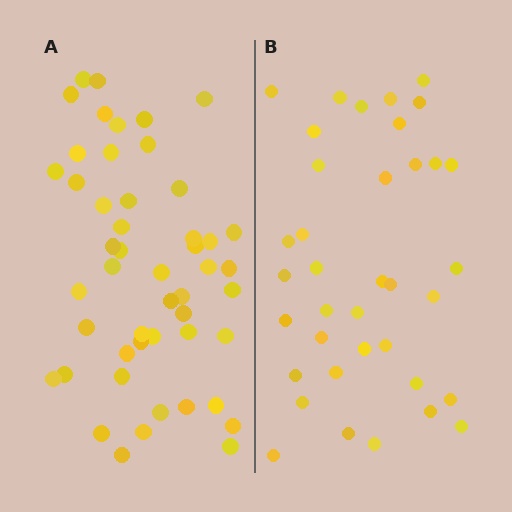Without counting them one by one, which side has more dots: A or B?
Region A (the left region) has more dots.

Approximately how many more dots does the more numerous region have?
Region A has roughly 12 or so more dots than region B.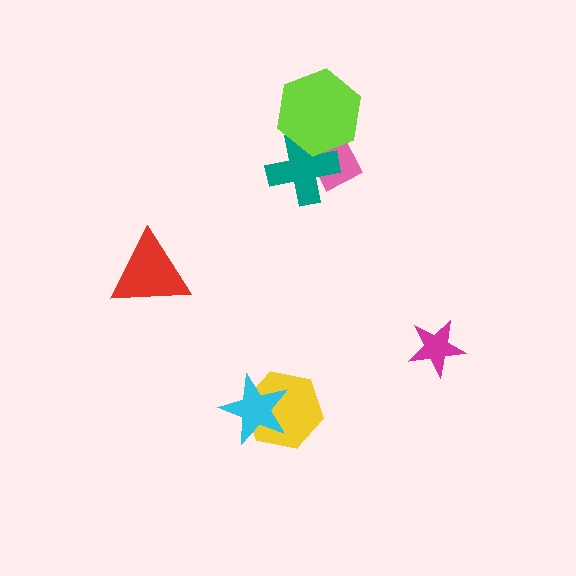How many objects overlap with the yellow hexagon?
1 object overlaps with the yellow hexagon.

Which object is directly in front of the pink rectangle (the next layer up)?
The teal cross is directly in front of the pink rectangle.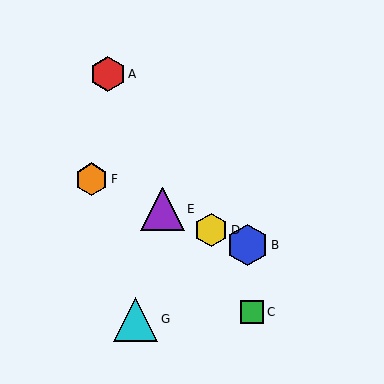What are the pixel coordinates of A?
Object A is at (108, 74).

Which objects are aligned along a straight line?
Objects B, D, E, F are aligned along a straight line.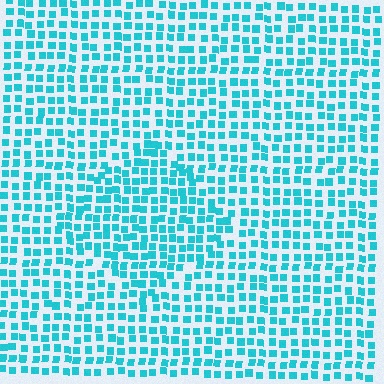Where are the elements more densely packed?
The elements are more densely packed inside the diamond boundary.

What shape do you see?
I see a diamond.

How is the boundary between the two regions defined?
The boundary is defined by a change in element density (approximately 1.3x ratio). All elements are the same color, size, and shape.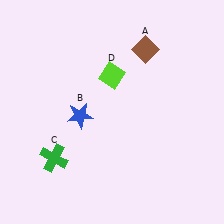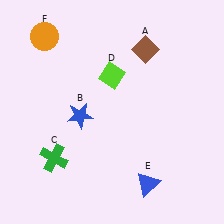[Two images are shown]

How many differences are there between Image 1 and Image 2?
There are 2 differences between the two images.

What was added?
A blue triangle (E), an orange circle (F) were added in Image 2.